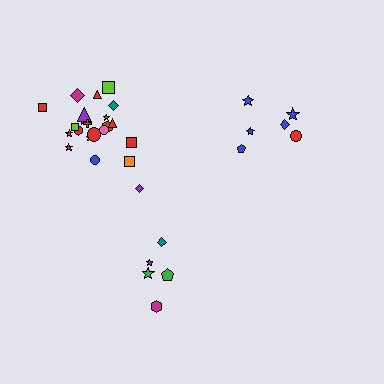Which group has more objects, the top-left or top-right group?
The top-left group.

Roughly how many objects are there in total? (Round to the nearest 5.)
Roughly 35 objects in total.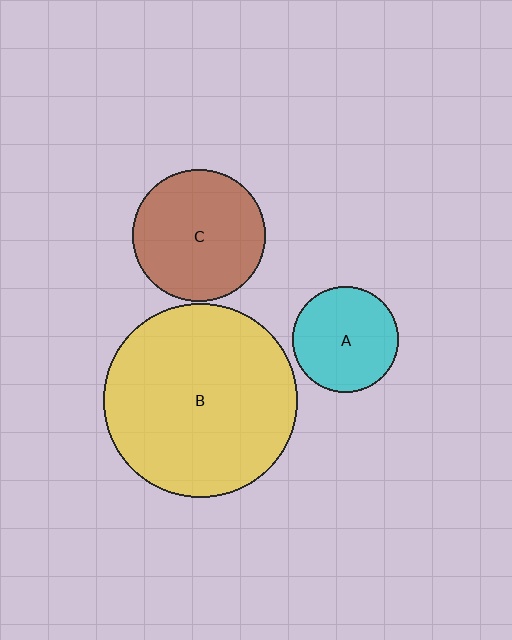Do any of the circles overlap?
No, none of the circles overlap.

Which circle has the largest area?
Circle B (yellow).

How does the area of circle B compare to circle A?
Approximately 3.3 times.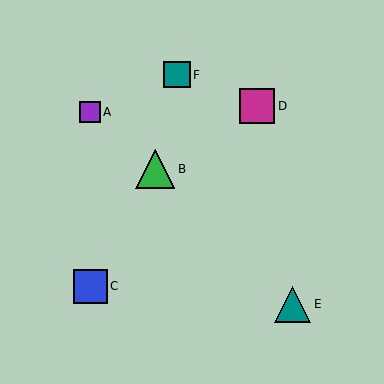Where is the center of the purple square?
The center of the purple square is at (90, 112).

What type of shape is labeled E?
Shape E is a teal triangle.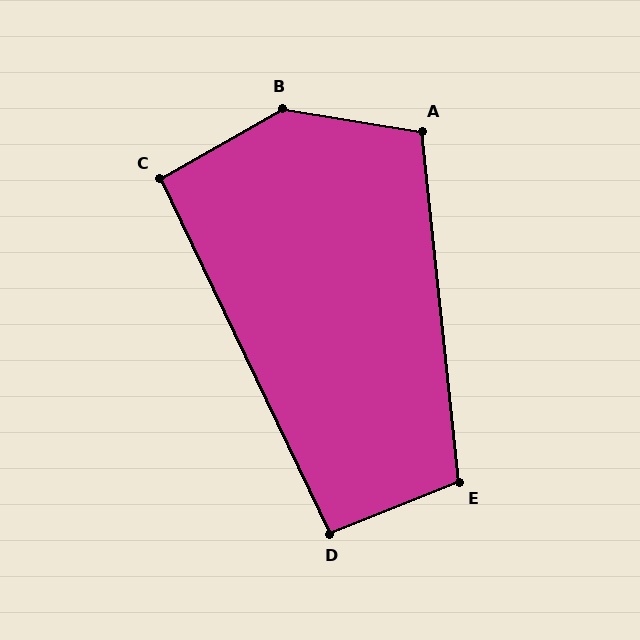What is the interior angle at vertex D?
Approximately 94 degrees (approximately right).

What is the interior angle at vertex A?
Approximately 105 degrees (obtuse).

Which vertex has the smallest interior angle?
C, at approximately 94 degrees.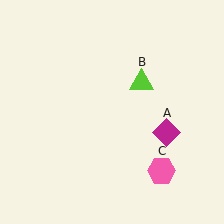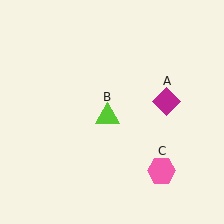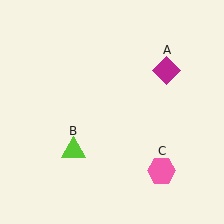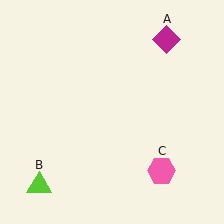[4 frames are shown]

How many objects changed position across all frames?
2 objects changed position: magenta diamond (object A), lime triangle (object B).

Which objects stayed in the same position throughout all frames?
Pink hexagon (object C) remained stationary.